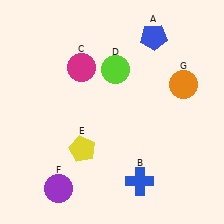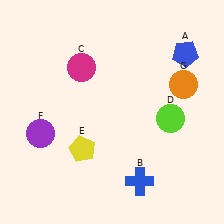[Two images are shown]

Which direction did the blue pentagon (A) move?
The blue pentagon (A) moved right.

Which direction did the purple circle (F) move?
The purple circle (F) moved up.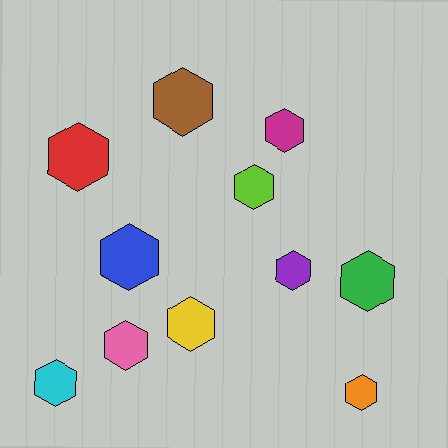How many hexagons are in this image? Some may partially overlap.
There are 11 hexagons.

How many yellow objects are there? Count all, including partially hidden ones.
There is 1 yellow object.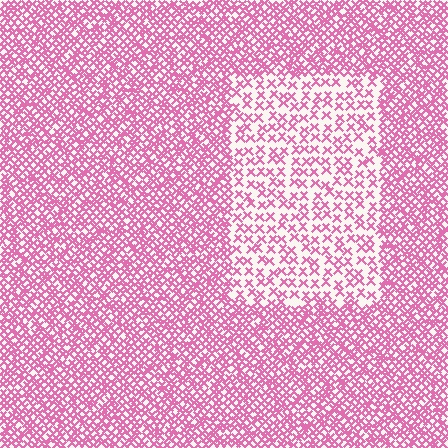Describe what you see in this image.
The image contains small pink elements arranged at two different densities. A rectangle-shaped region is visible where the elements are less densely packed than the surrounding area.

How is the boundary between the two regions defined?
The boundary is defined by a change in element density (approximately 2.2x ratio). All elements are the same color, size, and shape.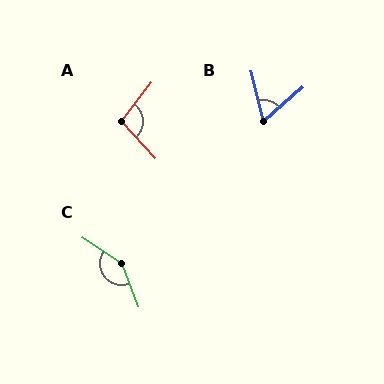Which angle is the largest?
C, at approximately 144 degrees.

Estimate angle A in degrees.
Approximately 100 degrees.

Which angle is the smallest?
B, at approximately 63 degrees.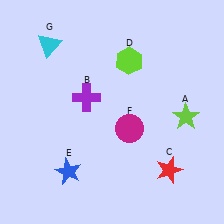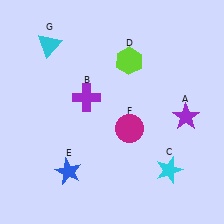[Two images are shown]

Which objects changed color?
A changed from lime to purple. C changed from red to cyan.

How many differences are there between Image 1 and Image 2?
There are 2 differences between the two images.